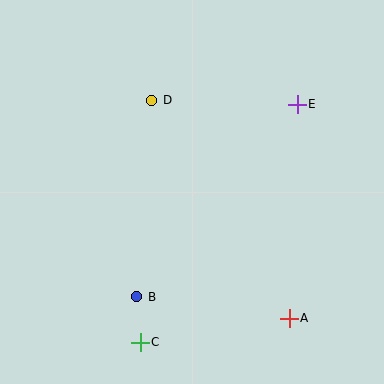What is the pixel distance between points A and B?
The distance between A and B is 154 pixels.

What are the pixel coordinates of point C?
Point C is at (140, 342).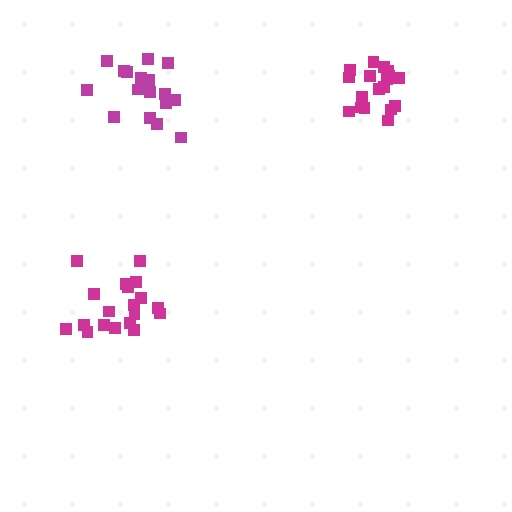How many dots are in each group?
Group 1: 19 dots, Group 2: 19 dots, Group 3: 17 dots (55 total).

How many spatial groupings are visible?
There are 3 spatial groupings.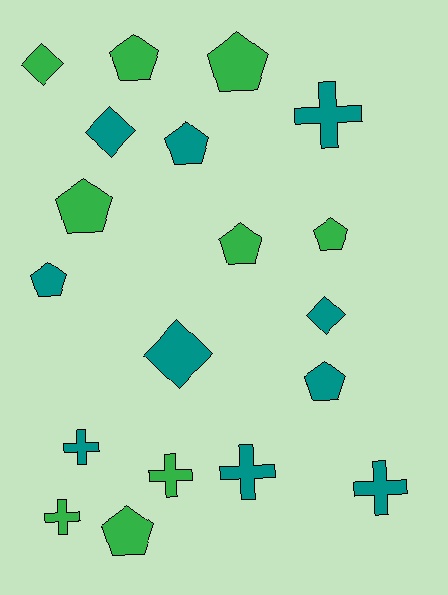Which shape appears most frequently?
Pentagon, with 9 objects.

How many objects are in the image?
There are 19 objects.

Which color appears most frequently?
Teal, with 10 objects.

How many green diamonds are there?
There is 1 green diamond.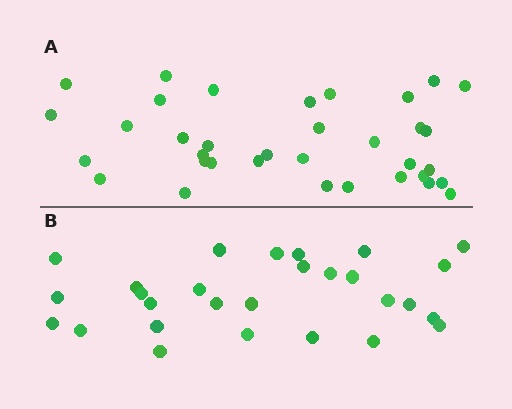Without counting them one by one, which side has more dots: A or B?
Region A (the top region) has more dots.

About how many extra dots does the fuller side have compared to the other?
Region A has roughly 8 or so more dots than region B.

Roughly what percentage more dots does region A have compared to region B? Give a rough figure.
About 25% more.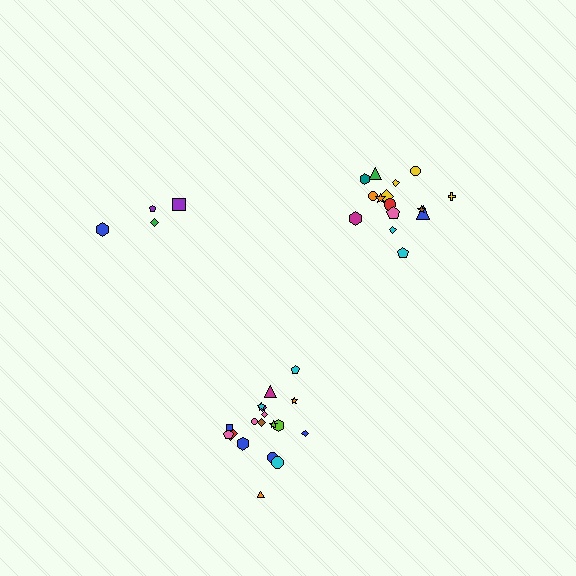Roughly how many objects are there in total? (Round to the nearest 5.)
Roughly 35 objects in total.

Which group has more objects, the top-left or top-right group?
The top-right group.